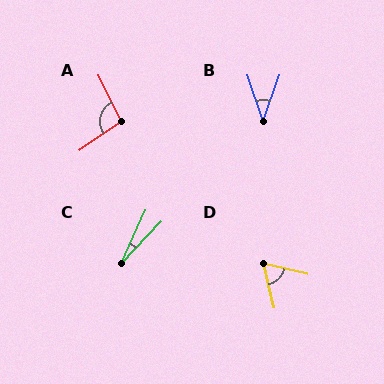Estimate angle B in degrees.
Approximately 38 degrees.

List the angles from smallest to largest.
C (18°), B (38°), D (62°), A (99°).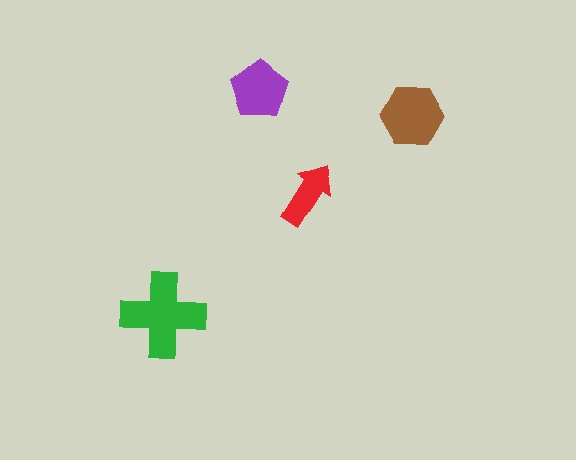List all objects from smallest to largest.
The red arrow, the purple pentagon, the brown hexagon, the green cross.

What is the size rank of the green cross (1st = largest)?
1st.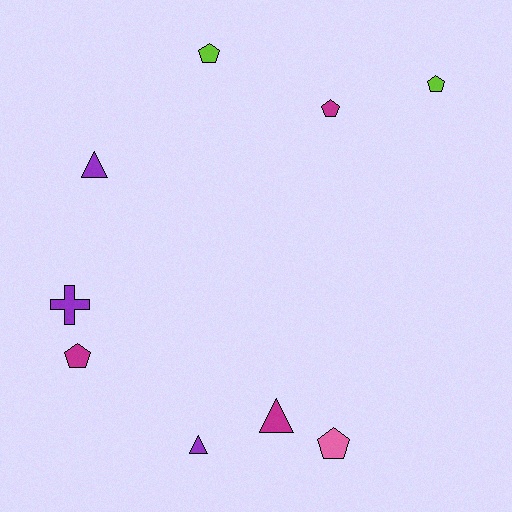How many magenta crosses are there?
There are no magenta crosses.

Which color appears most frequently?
Magenta, with 3 objects.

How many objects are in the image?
There are 9 objects.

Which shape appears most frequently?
Pentagon, with 5 objects.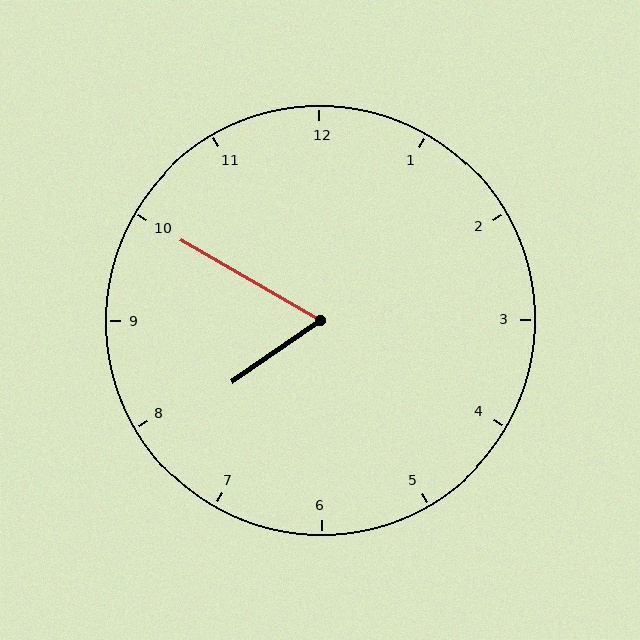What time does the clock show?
7:50.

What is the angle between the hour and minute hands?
Approximately 65 degrees.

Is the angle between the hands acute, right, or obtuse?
It is acute.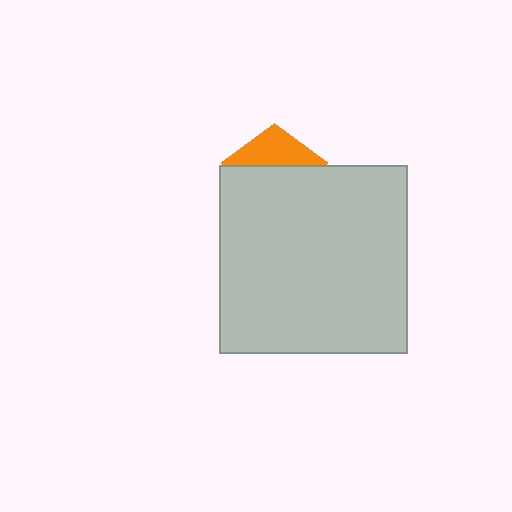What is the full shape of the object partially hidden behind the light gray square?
The partially hidden object is an orange pentagon.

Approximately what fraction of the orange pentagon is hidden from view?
Roughly 68% of the orange pentagon is hidden behind the light gray square.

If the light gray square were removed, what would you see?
You would see the complete orange pentagon.